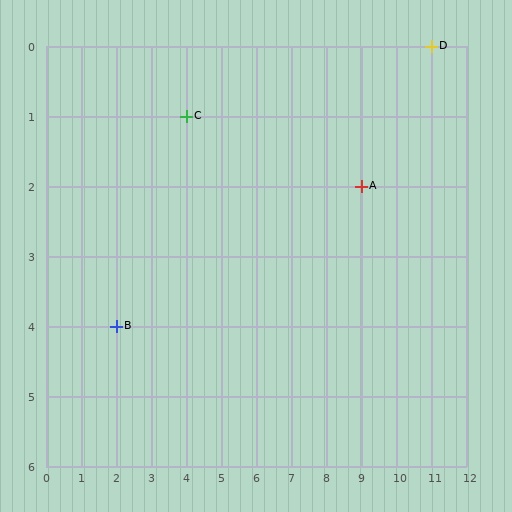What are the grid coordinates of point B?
Point B is at grid coordinates (2, 4).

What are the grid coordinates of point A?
Point A is at grid coordinates (9, 2).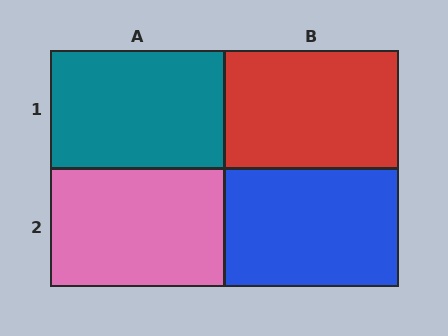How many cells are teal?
1 cell is teal.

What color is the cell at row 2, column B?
Blue.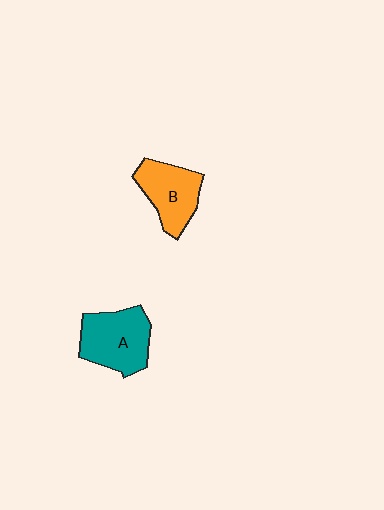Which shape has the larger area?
Shape A (teal).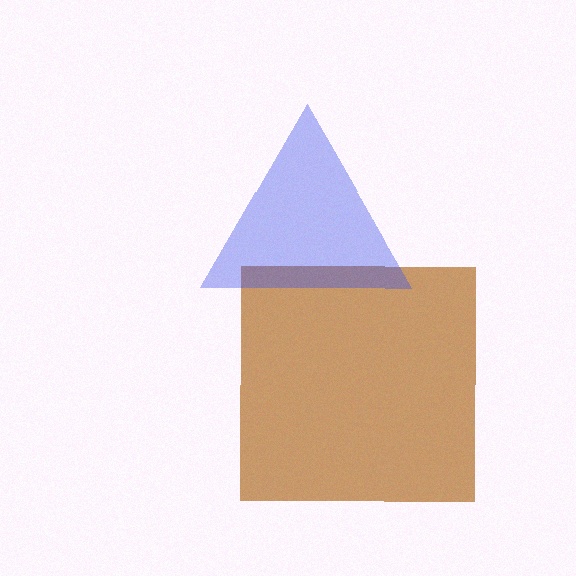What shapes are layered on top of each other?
The layered shapes are: a brown square, a blue triangle.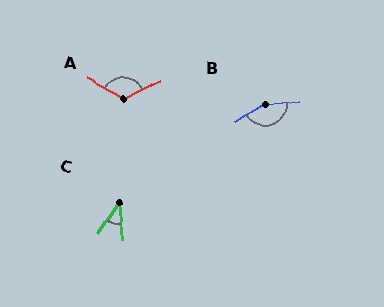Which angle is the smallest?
C, at approximately 39 degrees.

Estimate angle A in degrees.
Approximately 124 degrees.